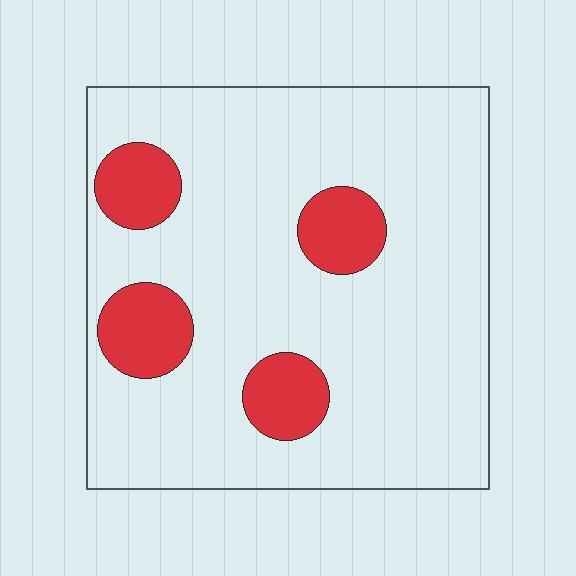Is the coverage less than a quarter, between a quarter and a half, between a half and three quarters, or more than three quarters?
Less than a quarter.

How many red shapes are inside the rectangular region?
4.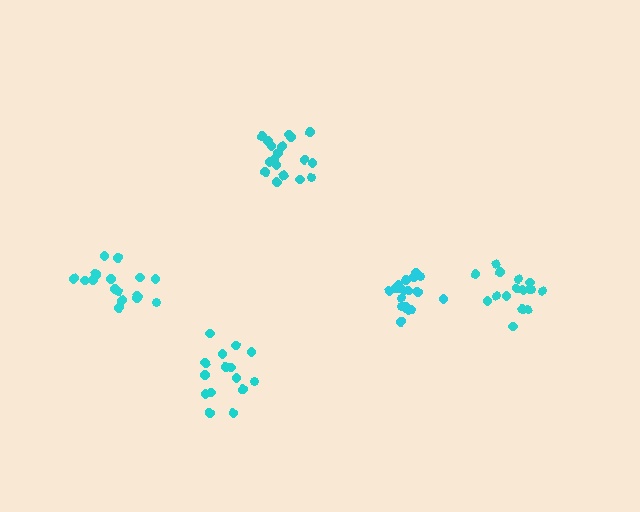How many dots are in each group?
Group 1: 15 dots, Group 2: 16 dots, Group 3: 19 dots, Group 4: 18 dots, Group 5: 18 dots (86 total).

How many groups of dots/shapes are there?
There are 5 groups.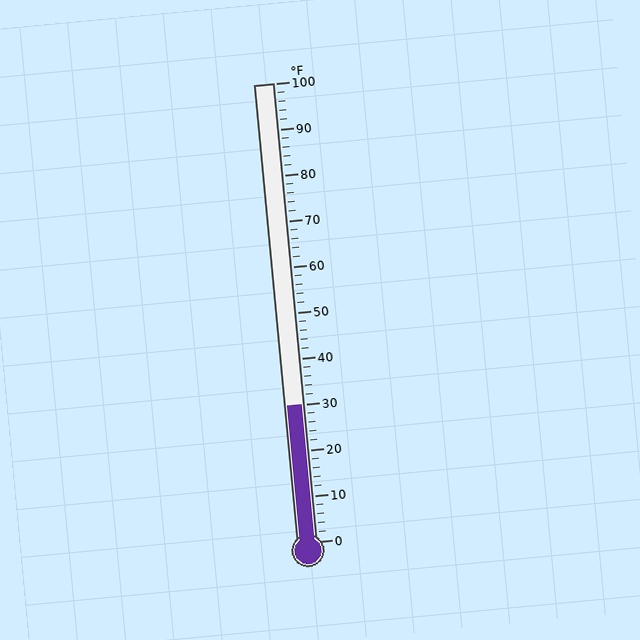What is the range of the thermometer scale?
The thermometer scale ranges from 0°F to 100°F.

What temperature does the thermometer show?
The thermometer shows approximately 30°F.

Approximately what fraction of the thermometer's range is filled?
The thermometer is filled to approximately 30% of its range.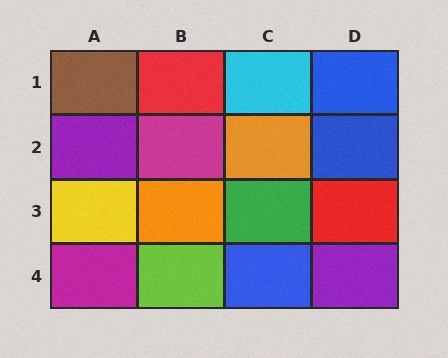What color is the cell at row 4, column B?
Lime.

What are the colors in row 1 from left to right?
Brown, red, cyan, blue.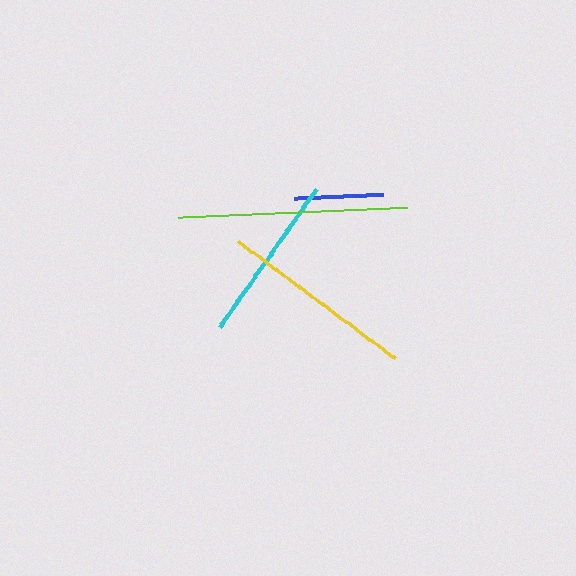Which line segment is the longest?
The lime line is the longest at approximately 229 pixels.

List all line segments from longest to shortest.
From longest to shortest: lime, yellow, cyan, blue.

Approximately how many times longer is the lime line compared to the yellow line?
The lime line is approximately 1.2 times the length of the yellow line.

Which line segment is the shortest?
The blue line is the shortest at approximately 89 pixels.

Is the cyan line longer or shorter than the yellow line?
The yellow line is longer than the cyan line.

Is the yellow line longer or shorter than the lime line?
The lime line is longer than the yellow line.